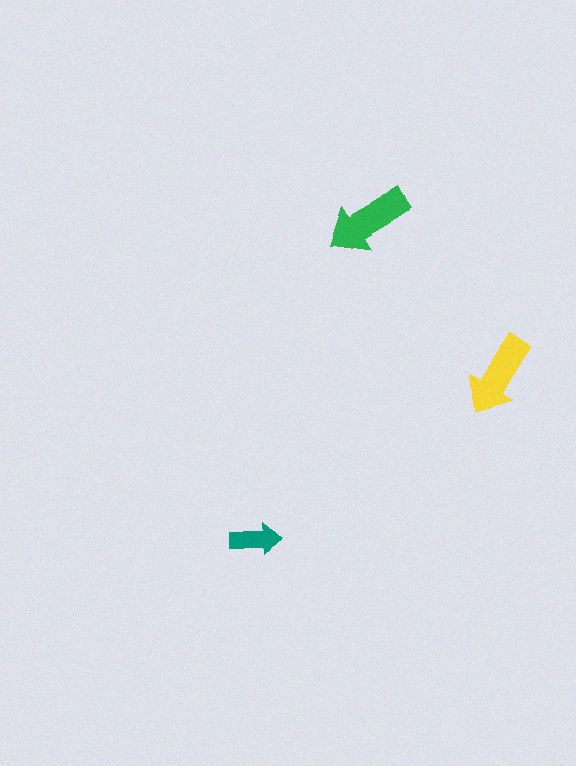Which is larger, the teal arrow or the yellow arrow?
The yellow one.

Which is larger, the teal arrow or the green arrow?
The green one.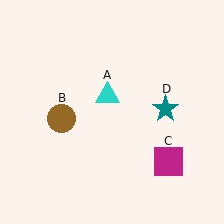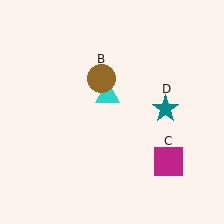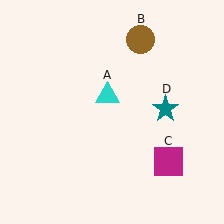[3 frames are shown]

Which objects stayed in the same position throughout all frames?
Cyan triangle (object A) and magenta square (object C) and teal star (object D) remained stationary.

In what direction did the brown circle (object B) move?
The brown circle (object B) moved up and to the right.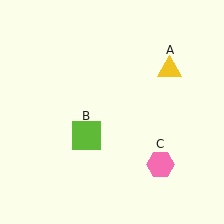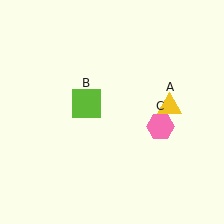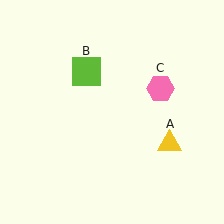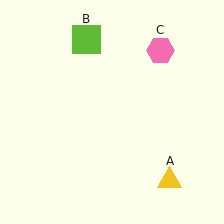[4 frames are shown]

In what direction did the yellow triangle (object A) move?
The yellow triangle (object A) moved down.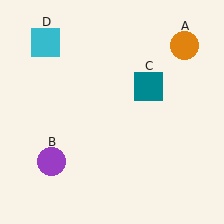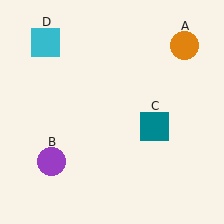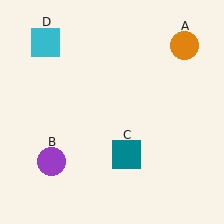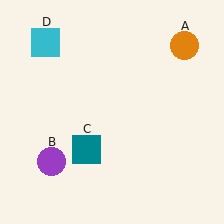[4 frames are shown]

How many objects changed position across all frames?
1 object changed position: teal square (object C).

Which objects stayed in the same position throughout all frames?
Orange circle (object A) and purple circle (object B) and cyan square (object D) remained stationary.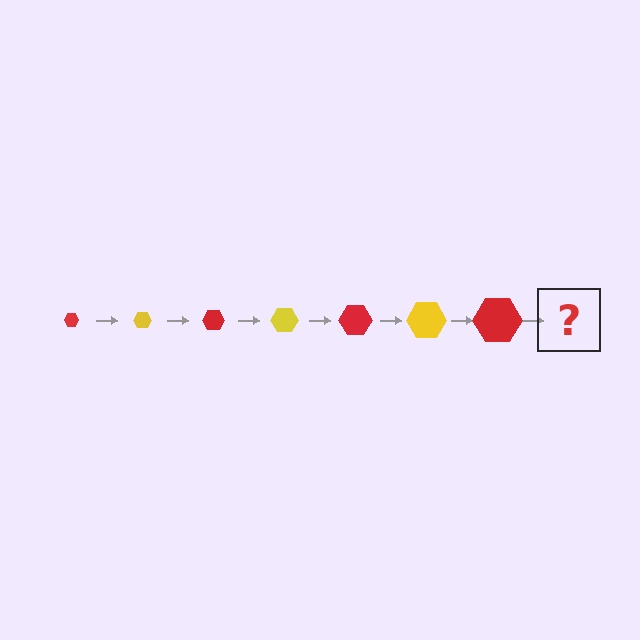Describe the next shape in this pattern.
It should be a yellow hexagon, larger than the previous one.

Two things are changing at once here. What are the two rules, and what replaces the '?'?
The two rules are that the hexagon grows larger each step and the color cycles through red and yellow. The '?' should be a yellow hexagon, larger than the previous one.